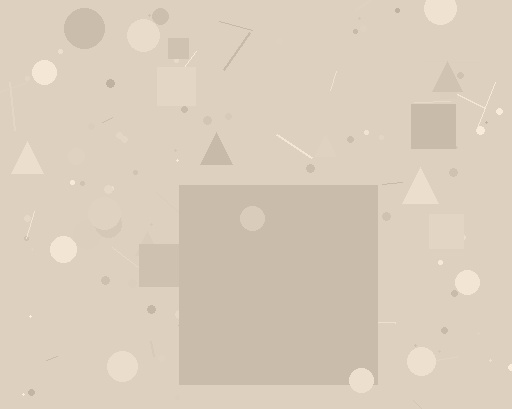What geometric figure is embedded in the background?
A square is embedded in the background.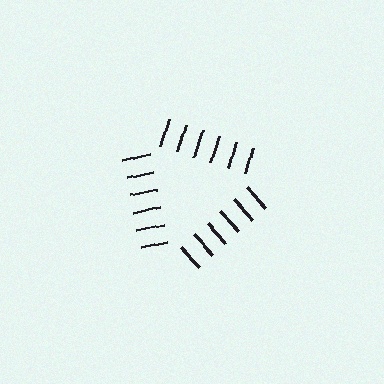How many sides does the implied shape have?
3 sides — the line-ends trace a triangle.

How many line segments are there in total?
18 — 6 along each of the 3 edges.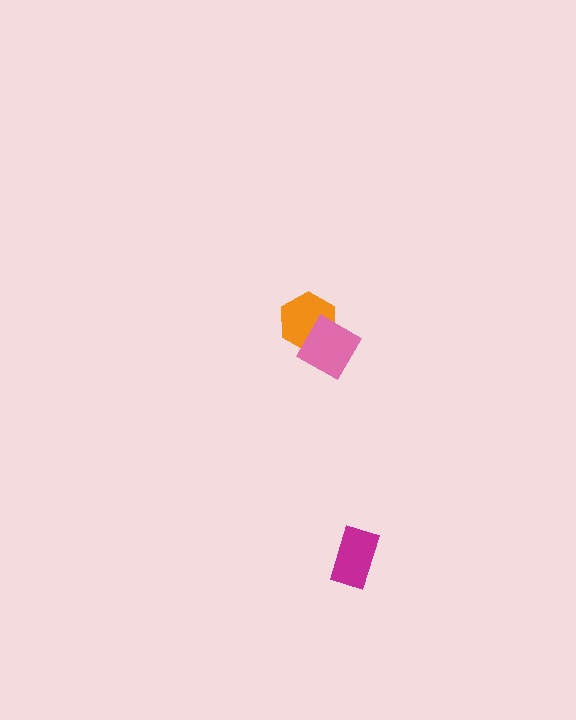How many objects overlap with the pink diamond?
1 object overlaps with the pink diamond.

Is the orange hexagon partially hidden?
Yes, it is partially covered by another shape.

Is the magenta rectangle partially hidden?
No, no other shape covers it.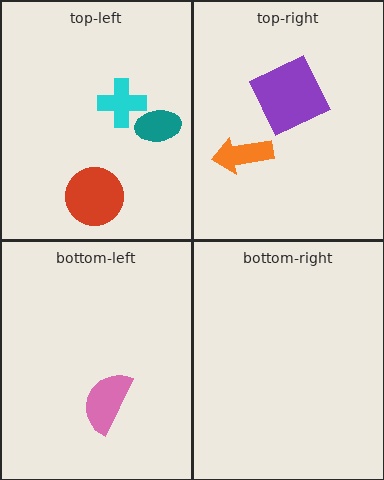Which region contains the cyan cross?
The top-left region.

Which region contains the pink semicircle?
The bottom-left region.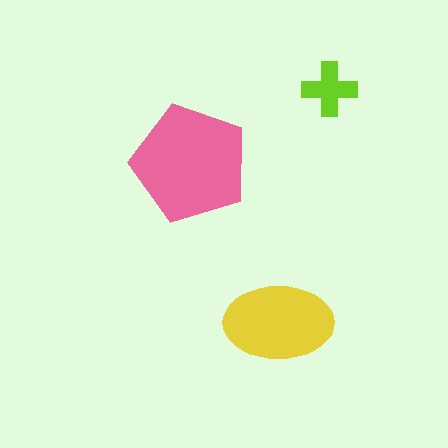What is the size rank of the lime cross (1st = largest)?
3rd.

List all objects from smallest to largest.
The lime cross, the yellow ellipse, the pink pentagon.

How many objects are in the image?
There are 3 objects in the image.